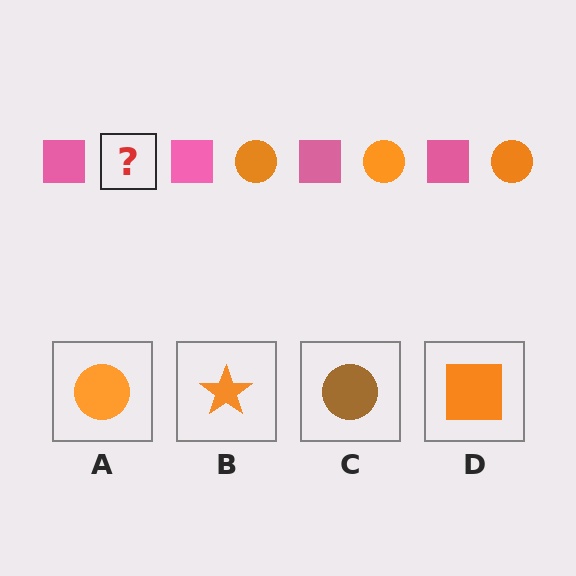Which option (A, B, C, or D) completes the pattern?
A.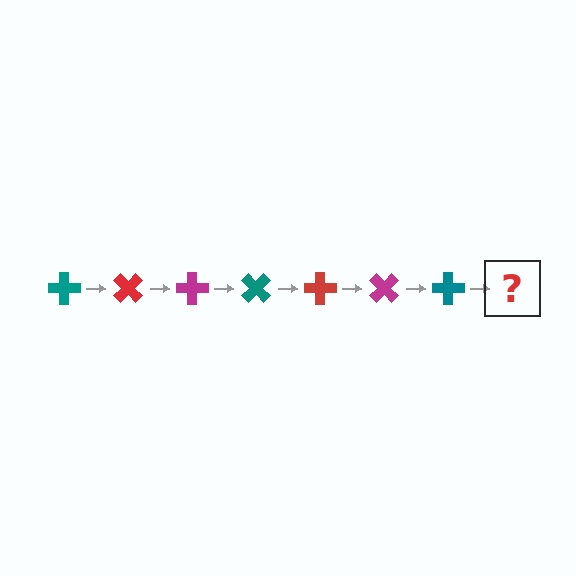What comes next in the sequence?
The next element should be a red cross, rotated 315 degrees from the start.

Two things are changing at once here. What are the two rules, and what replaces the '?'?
The two rules are that it rotates 45 degrees each step and the color cycles through teal, red, and magenta. The '?' should be a red cross, rotated 315 degrees from the start.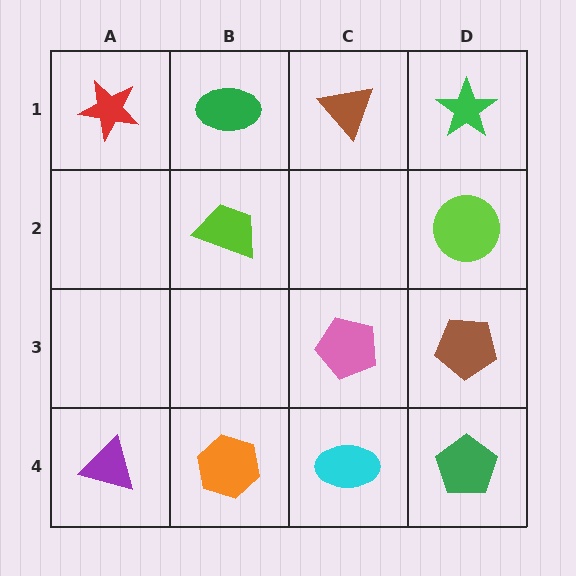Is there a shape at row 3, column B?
No, that cell is empty.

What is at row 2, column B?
A lime trapezoid.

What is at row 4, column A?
A purple triangle.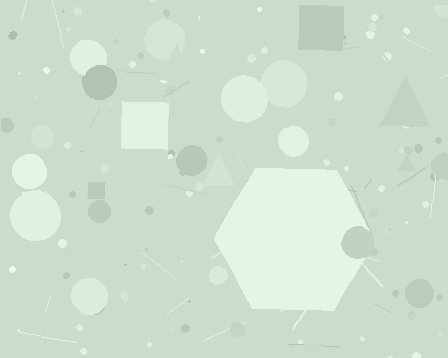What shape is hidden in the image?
A hexagon is hidden in the image.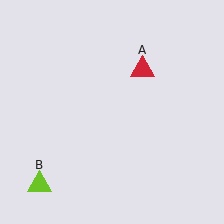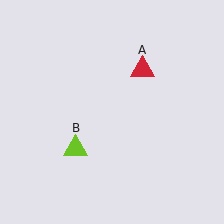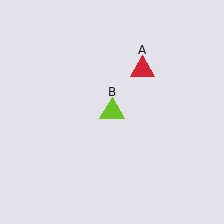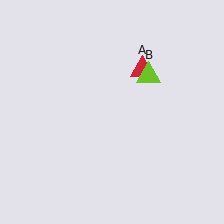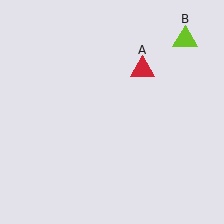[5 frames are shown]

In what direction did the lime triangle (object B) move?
The lime triangle (object B) moved up and to the right.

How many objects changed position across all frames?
1 object changed position: lime triangle (object B).